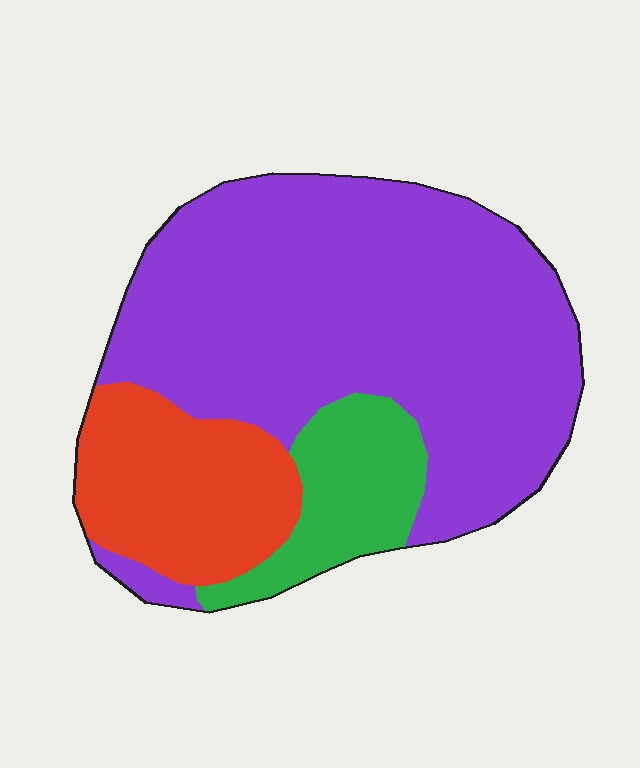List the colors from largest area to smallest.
From largest to smallest: purple, red, green.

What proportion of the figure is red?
Red takes up about one fifth (1/5) of the figure.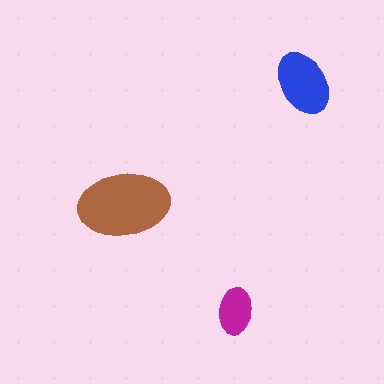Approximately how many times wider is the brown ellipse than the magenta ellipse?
About 2 times wider.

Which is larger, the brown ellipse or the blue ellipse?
The brown one.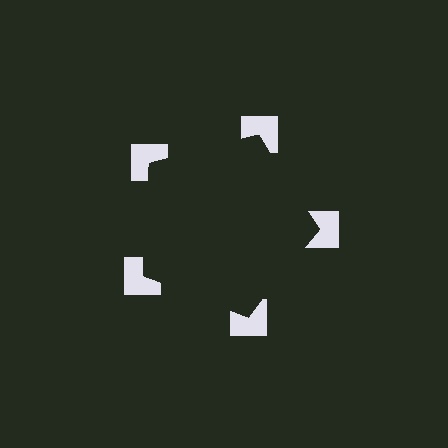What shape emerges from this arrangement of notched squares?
An illusory pentagon — its edges are inferred from the aligned wedge cuts in the notched squares, not physically drawn.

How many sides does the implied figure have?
5 sides.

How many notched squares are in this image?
There are 5 — one at each vertex of the illusory pentagon.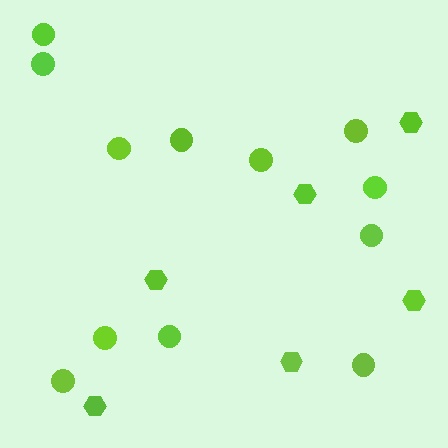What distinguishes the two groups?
There are 2 groups: one group of circles (12) and one group of hexagons (6).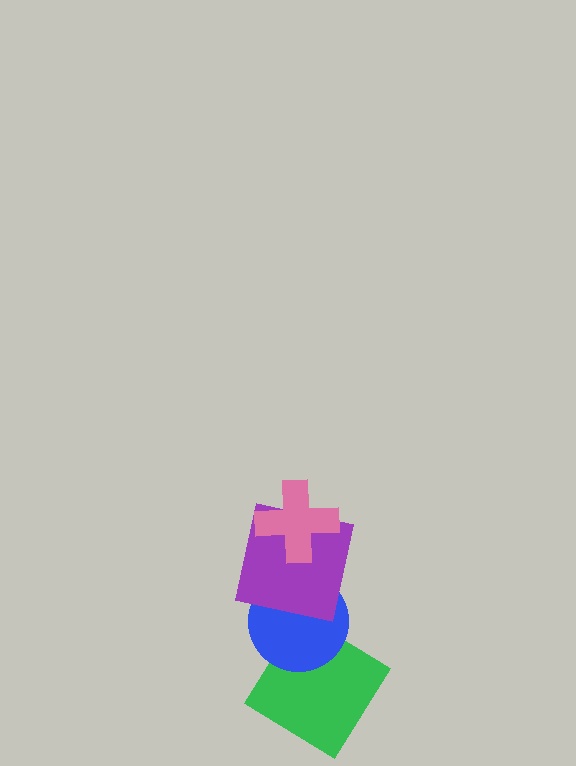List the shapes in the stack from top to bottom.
From top to bottom: the pink cross, the purple square, the blue circle, the green diamond.